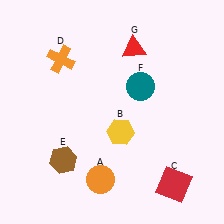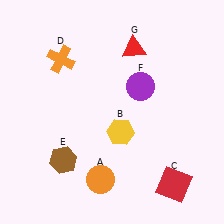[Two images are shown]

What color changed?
The circle (F) changed from teal in Image 1 to purple in Image 2.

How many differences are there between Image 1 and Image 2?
There is 1 difference between the two images.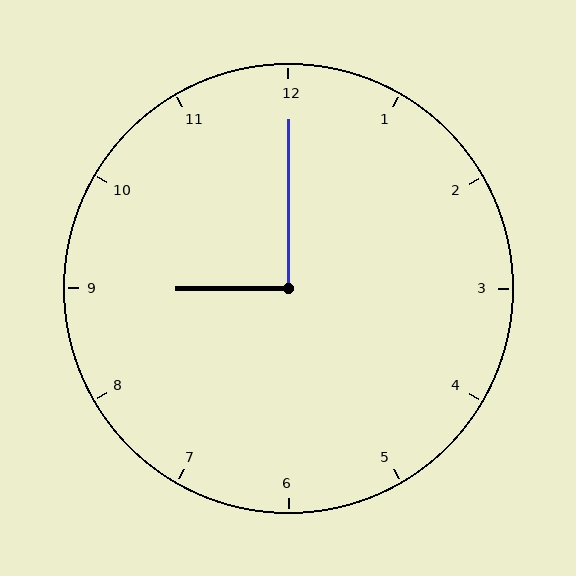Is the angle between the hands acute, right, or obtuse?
It is right.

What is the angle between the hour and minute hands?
Approximately 90 degrees.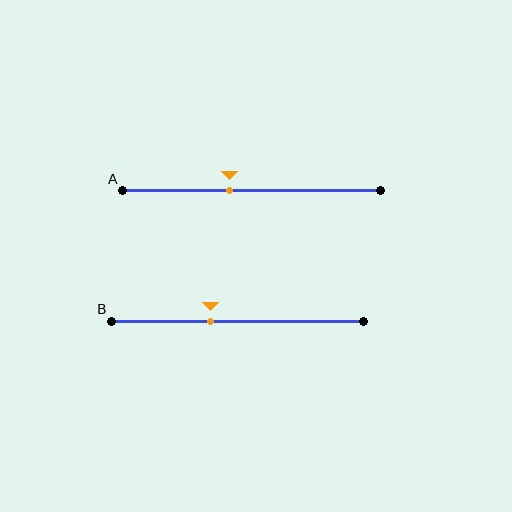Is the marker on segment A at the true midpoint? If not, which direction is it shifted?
No, the marker on segment A is shifted to the left by about 8% of the segment length.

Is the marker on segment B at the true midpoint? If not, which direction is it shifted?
No, the marker on segment B is shifted to the left by about 11% of the segment length.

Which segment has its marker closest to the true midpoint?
Segment A has its marker closest to the true midpoint.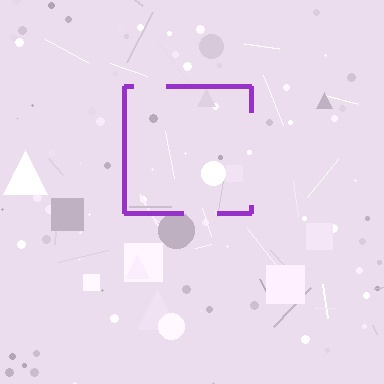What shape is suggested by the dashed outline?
The dashed outline suggests a square.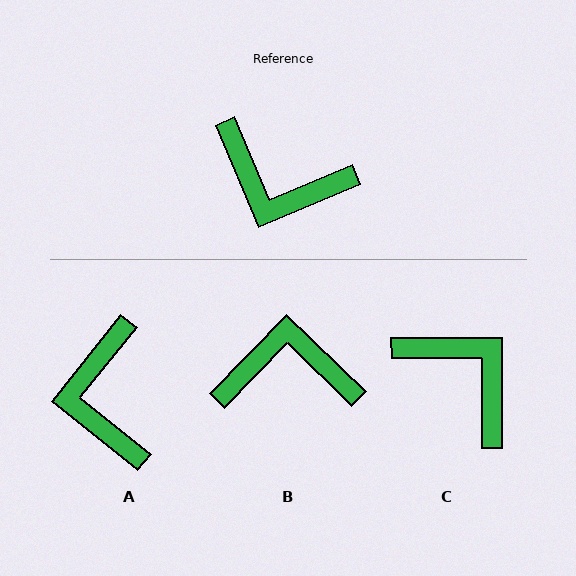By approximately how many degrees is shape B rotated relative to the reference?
Approximately 157 degrees clockwise.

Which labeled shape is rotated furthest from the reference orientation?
C, about 157 degrees away.